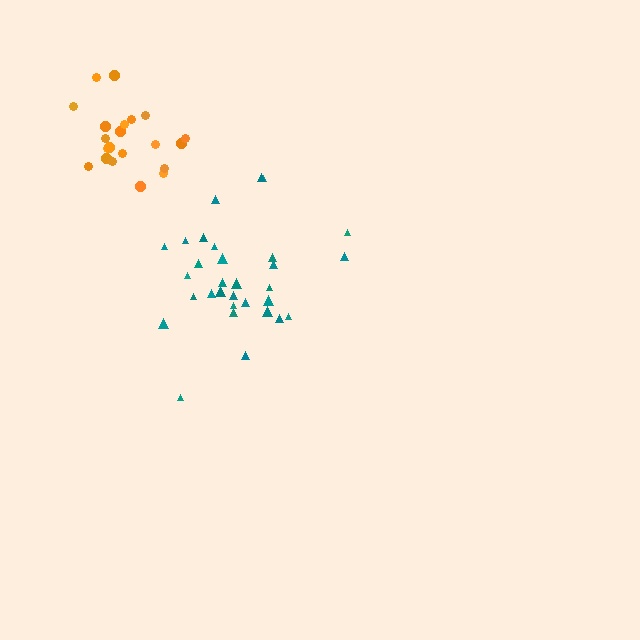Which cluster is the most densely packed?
Orange.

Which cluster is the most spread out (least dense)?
Teal.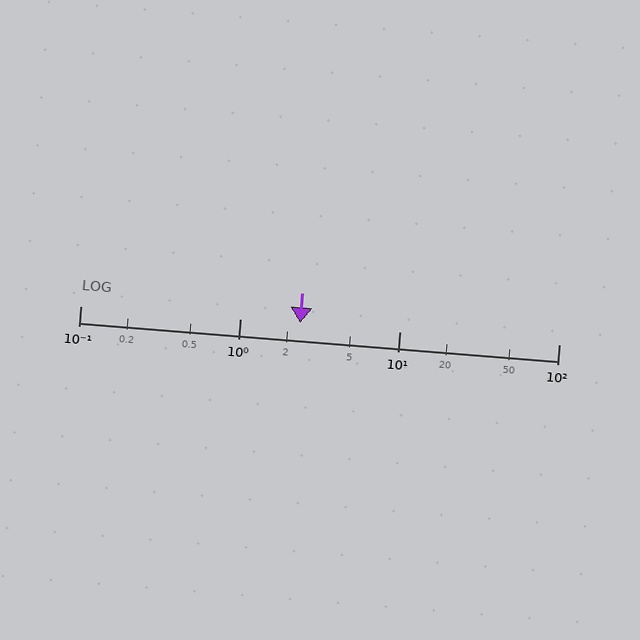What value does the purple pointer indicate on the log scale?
The pointer indicates approximately 2.4.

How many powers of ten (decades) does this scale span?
The scale spans 3 decades, from 0.1 to 100.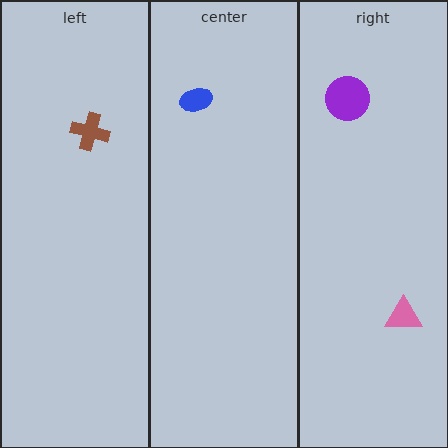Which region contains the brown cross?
The left region.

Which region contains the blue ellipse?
The center region.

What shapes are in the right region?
The pink triangle, the purple circle.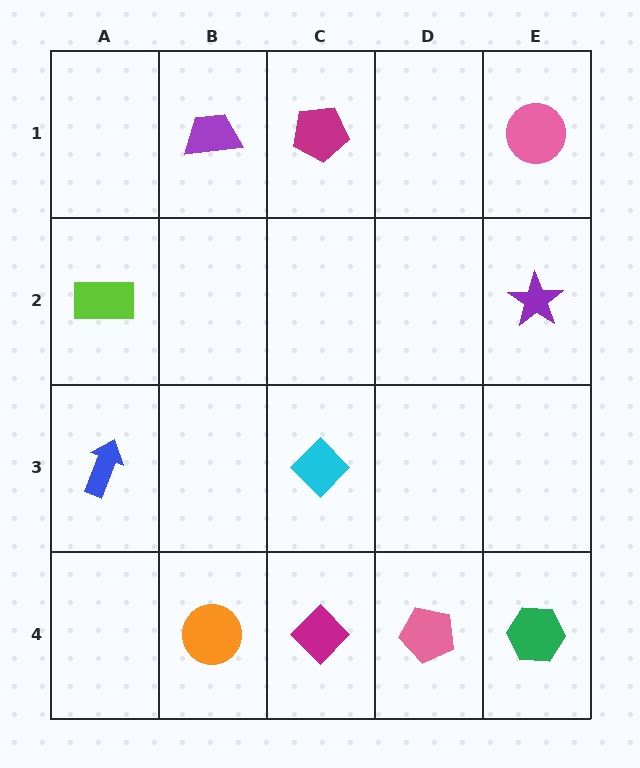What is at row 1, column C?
A magenta pentagon.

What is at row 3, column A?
A blue arrow.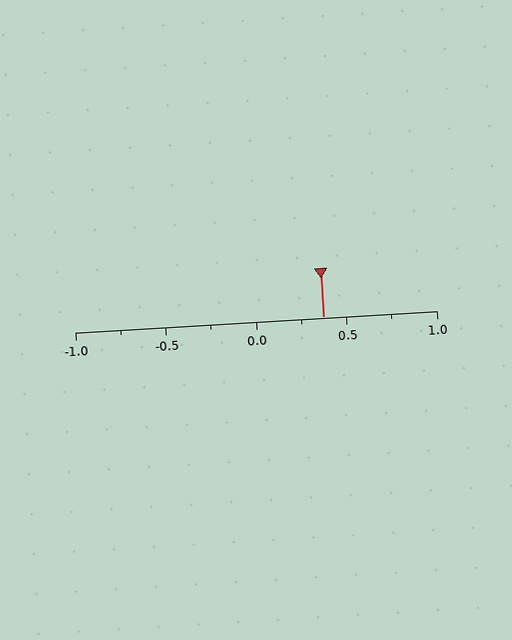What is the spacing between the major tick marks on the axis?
The major ticks are spaced 0.5 apart.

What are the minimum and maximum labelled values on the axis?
The axis runs from -1.0 to 1.0.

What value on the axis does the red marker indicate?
The marker indicates approximately 0.38.